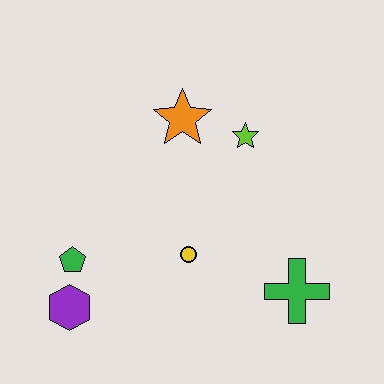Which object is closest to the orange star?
The lime star is closest to the orange star.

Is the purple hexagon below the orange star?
Yes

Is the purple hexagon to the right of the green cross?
No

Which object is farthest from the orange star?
The purple hexagon is farthest from the orange star.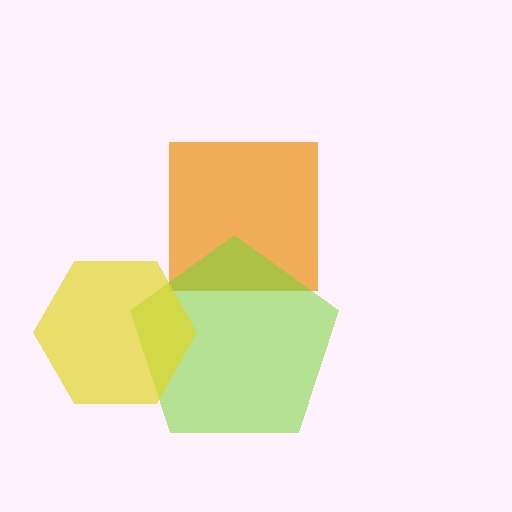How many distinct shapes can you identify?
There are 3 distinct shapes: an orange square, a lime pentagon, a yellow hexagon.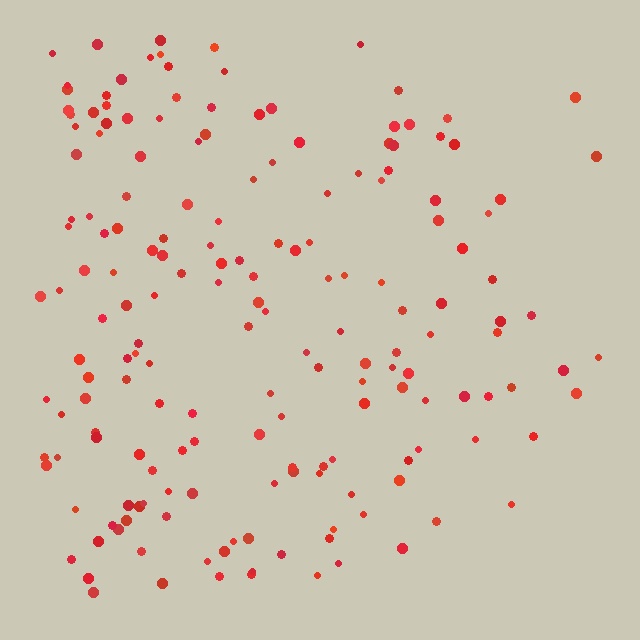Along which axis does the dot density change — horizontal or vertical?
Horizontal.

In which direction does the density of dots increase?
From right to left, with the left side densest.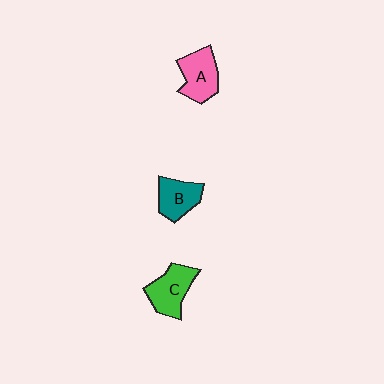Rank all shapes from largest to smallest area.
From largest to smallest: C (green), A (pink), B (teal).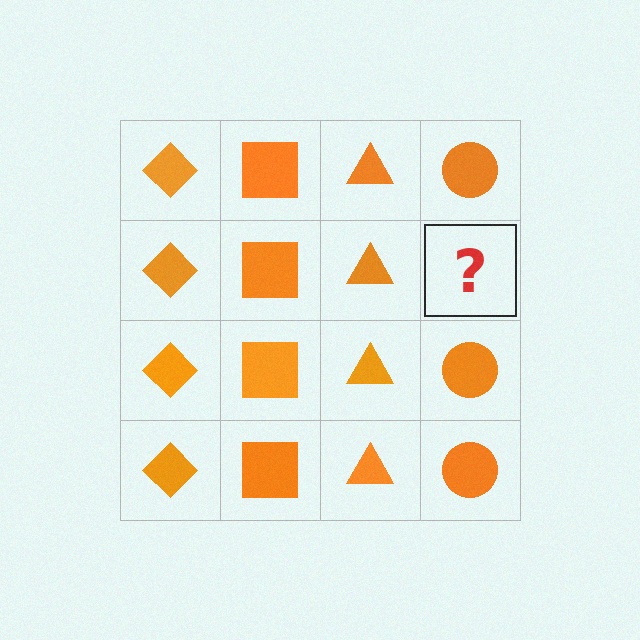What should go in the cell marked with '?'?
The missing cell should contain an orange circle.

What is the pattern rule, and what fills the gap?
The rule is that each column has a consistent shape. The gap should be filled with an orange circle.